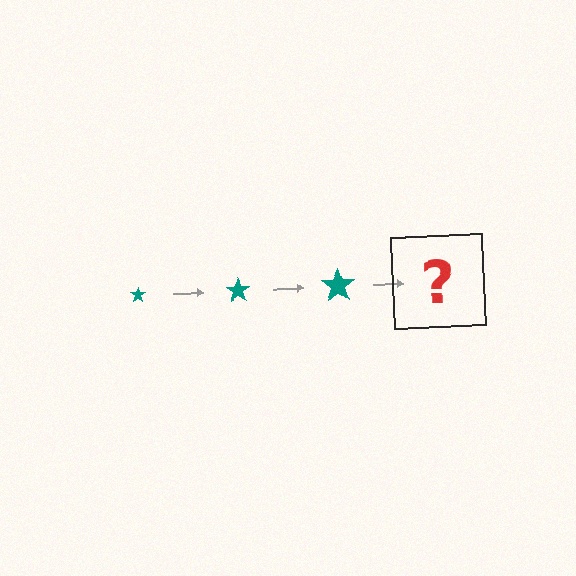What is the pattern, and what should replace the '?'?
The pattern is that the star gets progressively larger each step. The '?' should be a teal star, larger than the previous one.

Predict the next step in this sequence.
The next step is a teal star, larger than the previous one.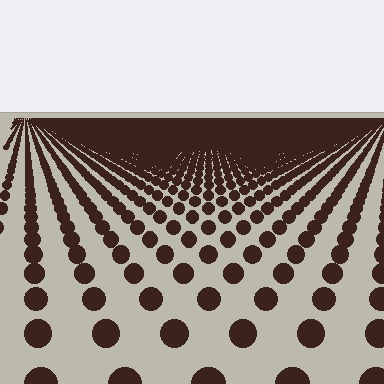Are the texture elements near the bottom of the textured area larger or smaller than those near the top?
Larger. Near the bottom, elements are closer to the viewer and appear at a bigger on-screen size.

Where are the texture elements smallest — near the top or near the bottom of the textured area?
Near the top.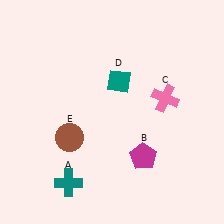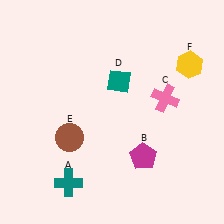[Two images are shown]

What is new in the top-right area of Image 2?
A yellow hexagon (F) was added in the top-right area of Image 2.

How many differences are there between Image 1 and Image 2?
There is 1 difference between the two images.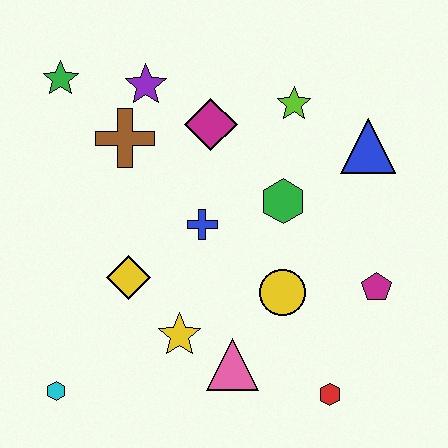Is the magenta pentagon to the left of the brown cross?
No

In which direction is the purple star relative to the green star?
The purple star is to the right of the green star.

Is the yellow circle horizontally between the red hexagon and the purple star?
Yes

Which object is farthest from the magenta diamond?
The cyan hexagon is farthest from the magenta diamond.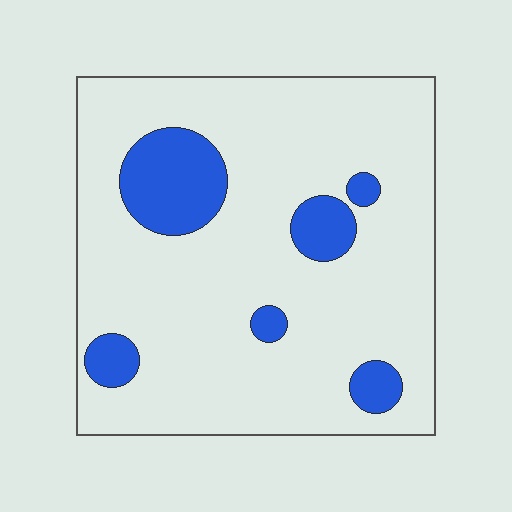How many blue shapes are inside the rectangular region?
6.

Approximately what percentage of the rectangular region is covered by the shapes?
Approximately 15%.